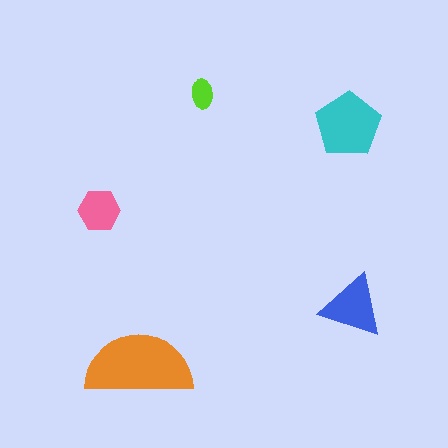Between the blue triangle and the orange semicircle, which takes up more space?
The orange semicircle.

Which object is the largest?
The orange semicircle.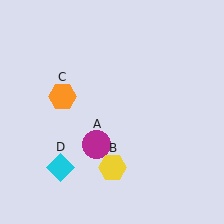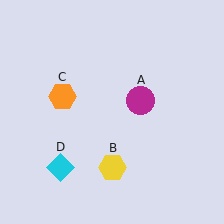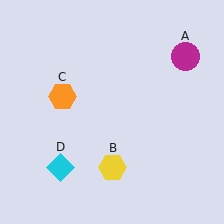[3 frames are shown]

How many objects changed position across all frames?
1 object changed position: magenta circle (object A).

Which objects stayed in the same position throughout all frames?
Yellow hexagon (object B) and orange hexagon (object C) and cyan diamond (object D) remained stationary.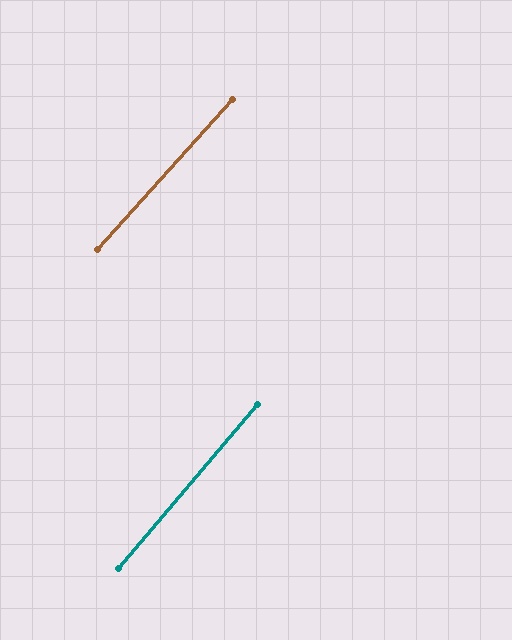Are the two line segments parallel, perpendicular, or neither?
Parallel — their directions differ by only 1.8°.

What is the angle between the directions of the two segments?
Approximately 2 degrees.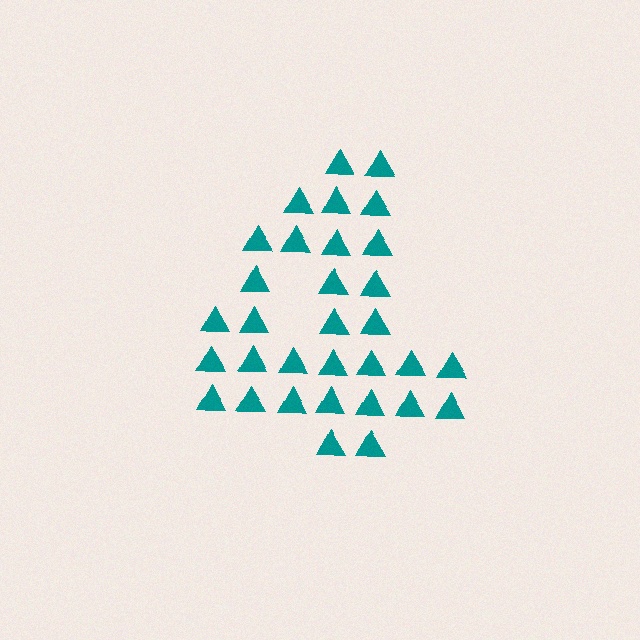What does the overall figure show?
The overall figure shows the digit 4.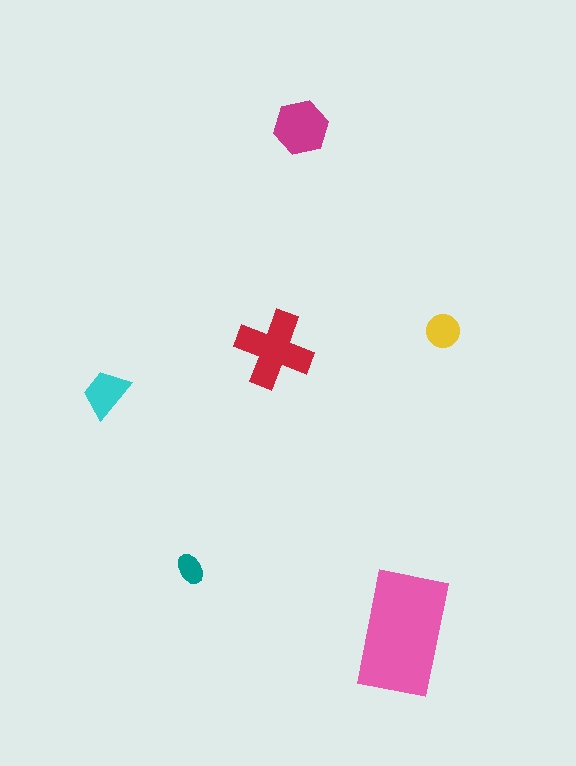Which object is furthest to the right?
The yellow circle is rightmost.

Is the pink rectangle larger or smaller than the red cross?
Larger.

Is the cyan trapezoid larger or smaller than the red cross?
Smaller.